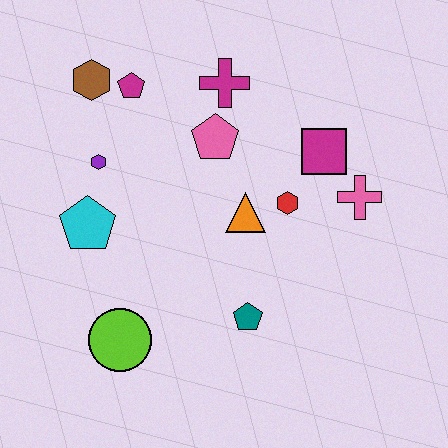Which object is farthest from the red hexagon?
The brown hexagon is farthest from the red hexagon.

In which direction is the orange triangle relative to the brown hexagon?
The orange triangle is to the right of the brown hexagon.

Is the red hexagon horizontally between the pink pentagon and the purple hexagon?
No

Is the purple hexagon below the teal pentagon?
No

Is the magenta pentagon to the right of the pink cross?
No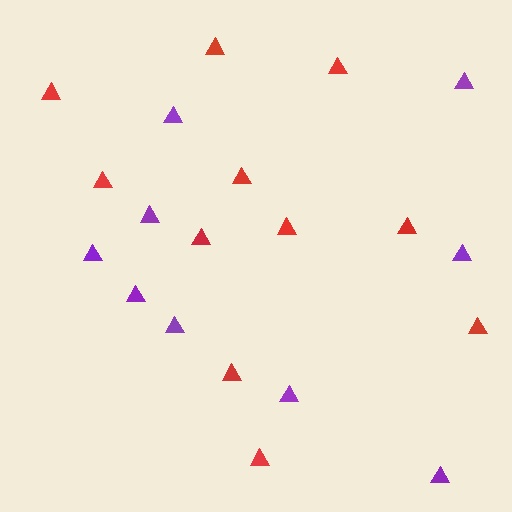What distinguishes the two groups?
There are 2 groups: one group of purple triangles (9) and one group of red triangles (11).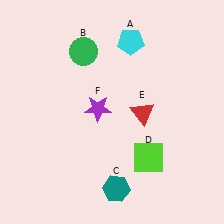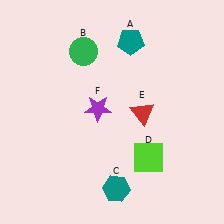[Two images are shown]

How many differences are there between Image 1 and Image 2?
There is 1 difference between the two images.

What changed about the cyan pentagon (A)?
In Image 1, A is cyan. In Image 2, it changed to teal.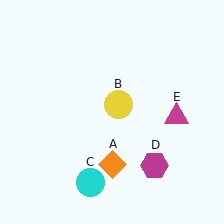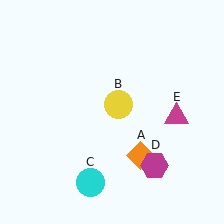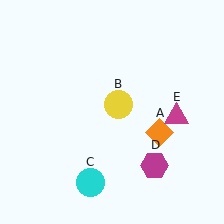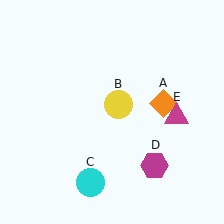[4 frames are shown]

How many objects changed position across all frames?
1 object changed position: orange diamond (object A).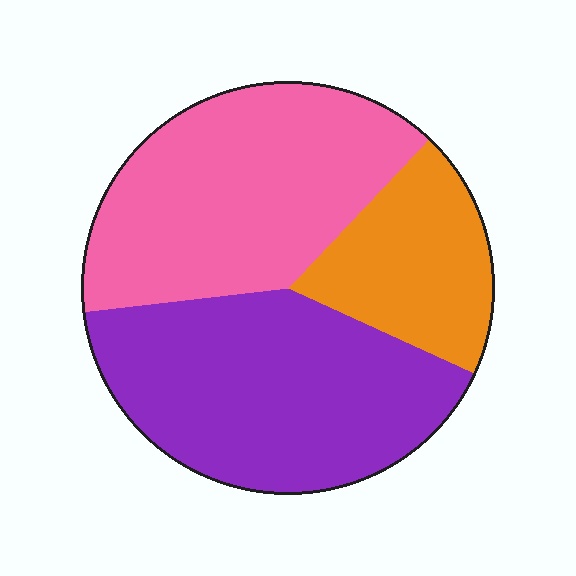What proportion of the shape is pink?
Pink takes up about two fifths (2/5) of the shape.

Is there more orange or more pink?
Pink.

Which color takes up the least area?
Orange, at roughly 20%.